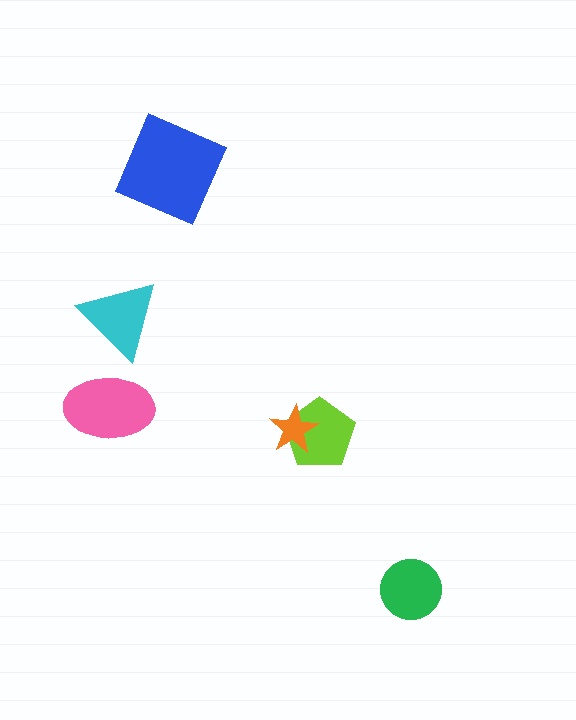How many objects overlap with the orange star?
1 object overlaps with the orange star.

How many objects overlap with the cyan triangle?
0 objects overlap with the cyan triangle.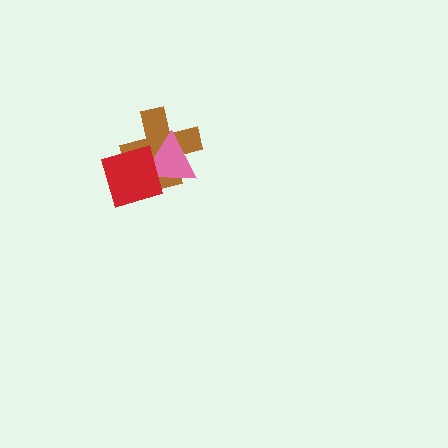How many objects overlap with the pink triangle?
2 objects overlap with the pink triangle.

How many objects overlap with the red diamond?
2 objects overlap with the red diamond.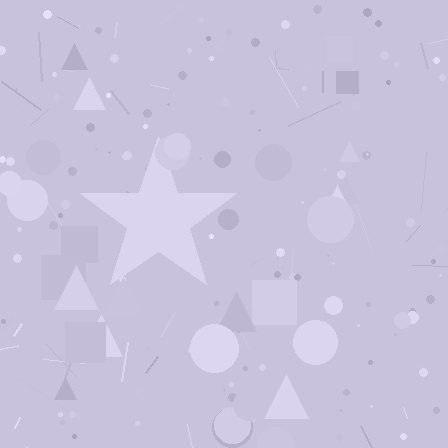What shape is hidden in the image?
A star is hidden in the image.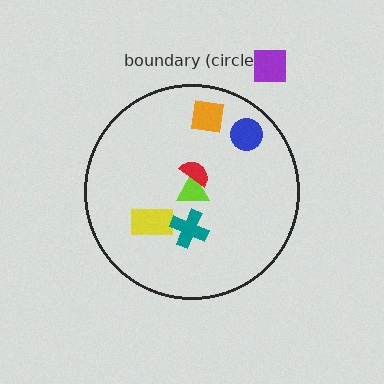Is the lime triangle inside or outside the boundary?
Inside.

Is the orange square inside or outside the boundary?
Inside.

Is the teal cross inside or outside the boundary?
Inside.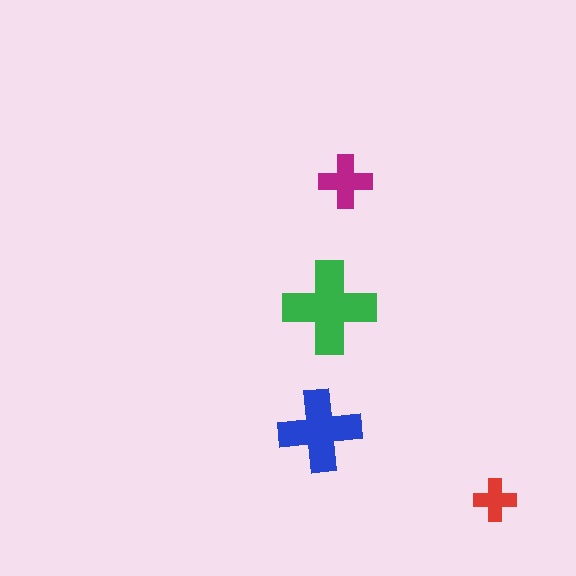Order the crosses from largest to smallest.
the green one, the blue one, the magenta one, the red one.